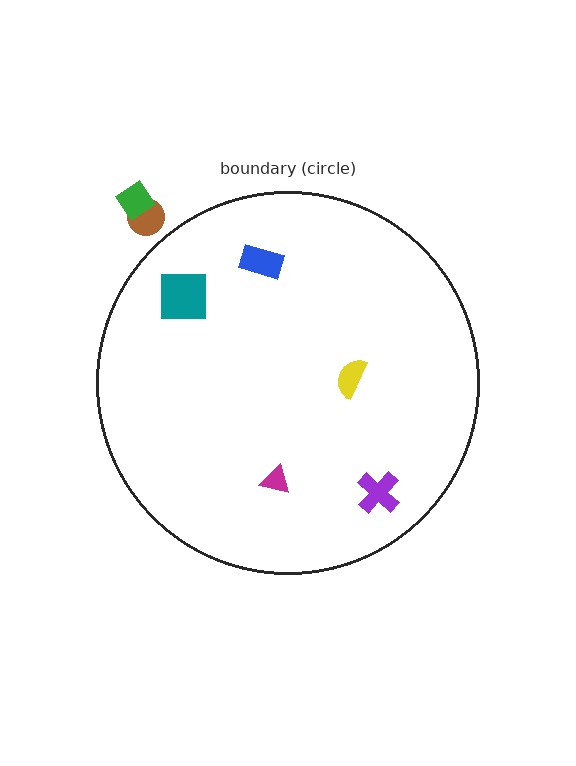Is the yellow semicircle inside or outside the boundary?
Inside.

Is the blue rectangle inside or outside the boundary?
Inside.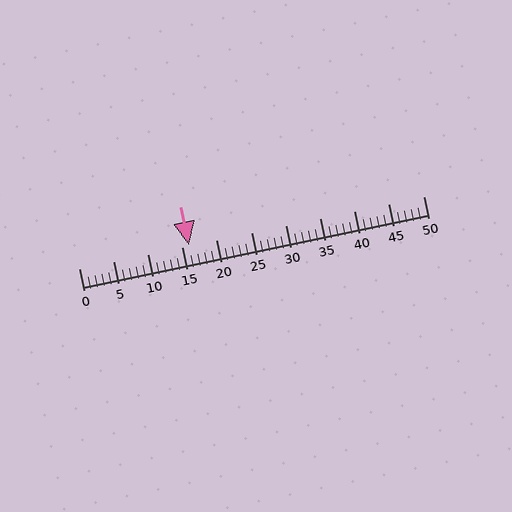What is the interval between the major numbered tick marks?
The major tick marks are spaced 5 units apart.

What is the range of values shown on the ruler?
The ruler shows values from 0 to 50.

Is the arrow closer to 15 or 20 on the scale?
The arrow is closer to 15.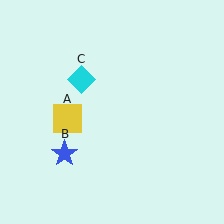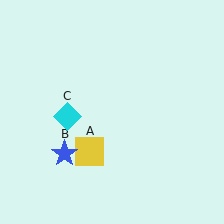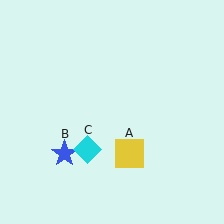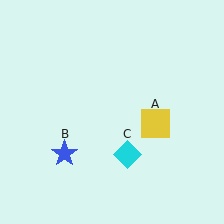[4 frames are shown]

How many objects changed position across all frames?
2 objects changed position: yellow square (object A), cyan diamond (object C).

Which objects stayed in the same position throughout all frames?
Blue star (object B) remained stationary.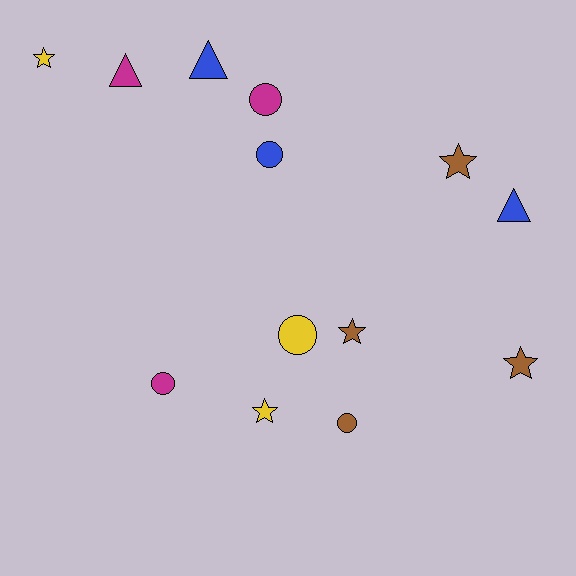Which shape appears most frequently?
Circle, with 5 objects.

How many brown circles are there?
There is 1 brown circle.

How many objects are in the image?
There are 13 objects.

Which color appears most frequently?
Brown, with 4 objects.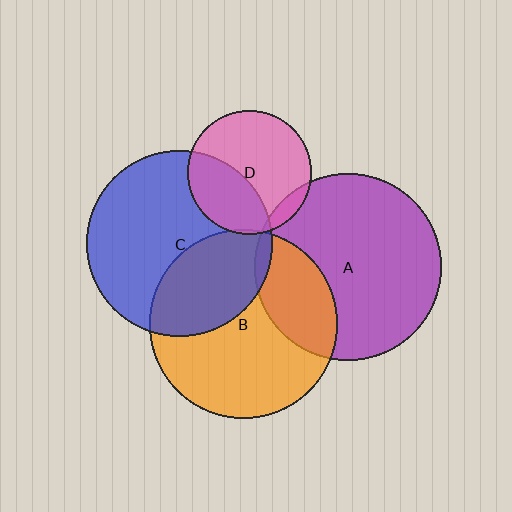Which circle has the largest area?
Circle B (orange).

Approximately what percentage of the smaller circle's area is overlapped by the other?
Approximately 35%.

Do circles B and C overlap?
Yes.